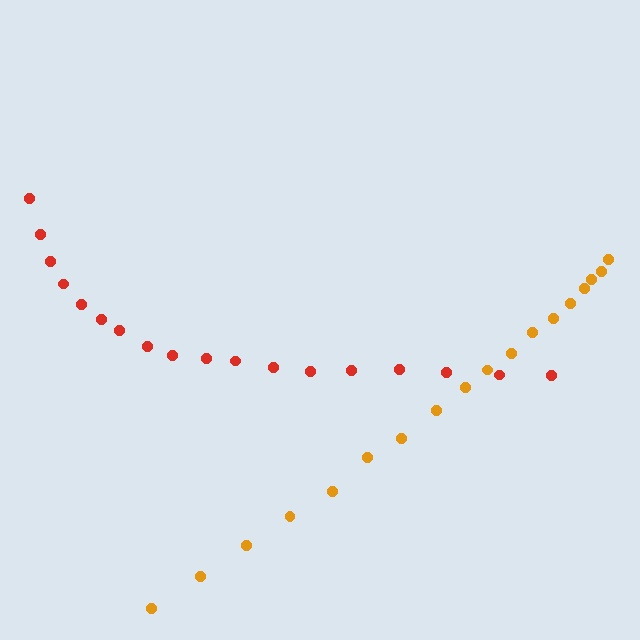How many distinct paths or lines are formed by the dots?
There are 2 distinct paths.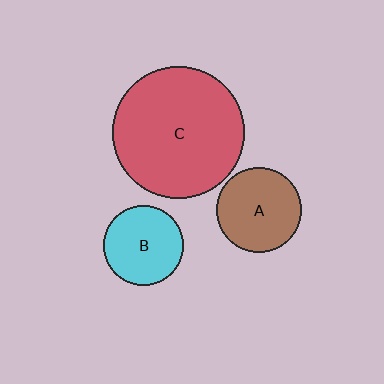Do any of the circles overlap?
No, none of the circles overlap.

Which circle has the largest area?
Circle C (red).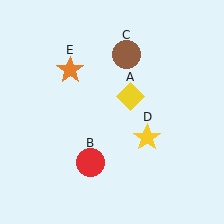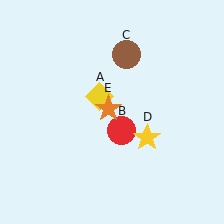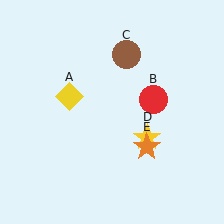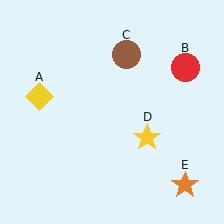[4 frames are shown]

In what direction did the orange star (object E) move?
The orange star (object E) moved down and to the right.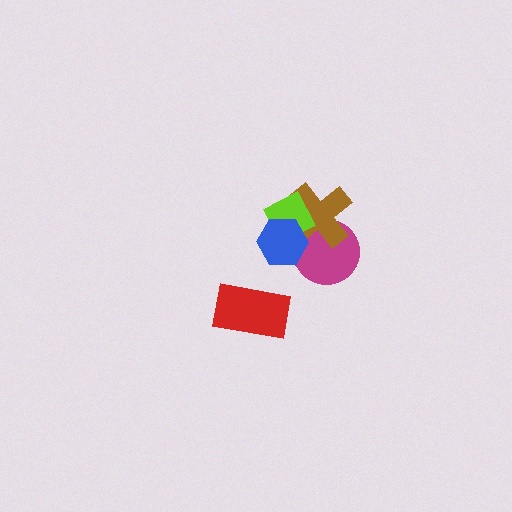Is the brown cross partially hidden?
Yes, it is partially covered by another shape.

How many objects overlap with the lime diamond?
3 objects overlap with the lime diamond.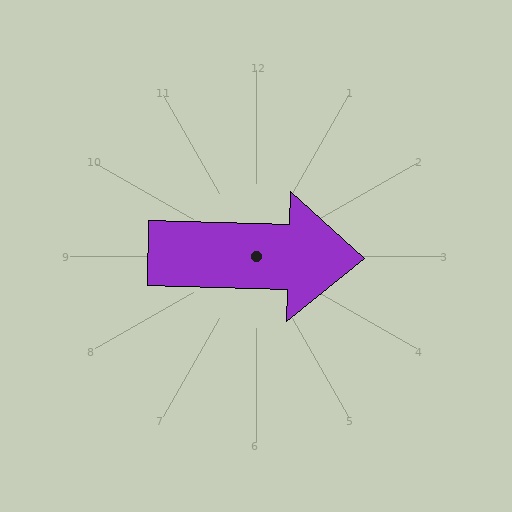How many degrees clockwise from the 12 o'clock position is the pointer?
Approximately 91 degrees.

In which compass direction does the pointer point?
East.